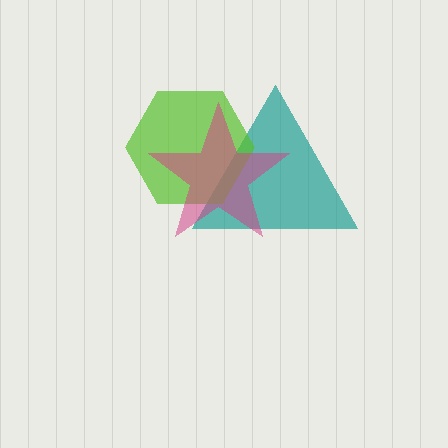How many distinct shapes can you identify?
There are 3 distinct shapes: a teal triangle, a lime hexagon, a magenta star.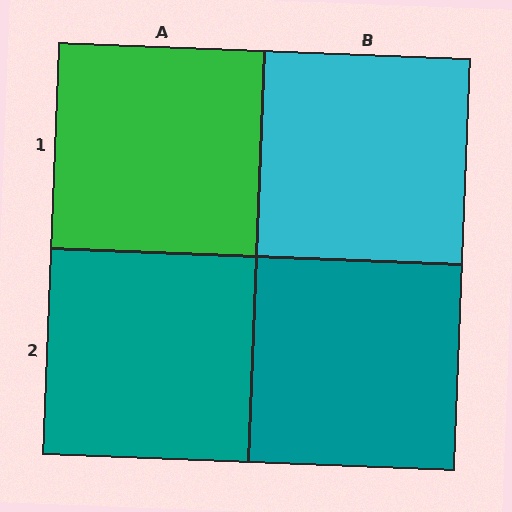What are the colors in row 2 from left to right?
Teal, teal.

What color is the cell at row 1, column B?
Cyan.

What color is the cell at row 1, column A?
Green.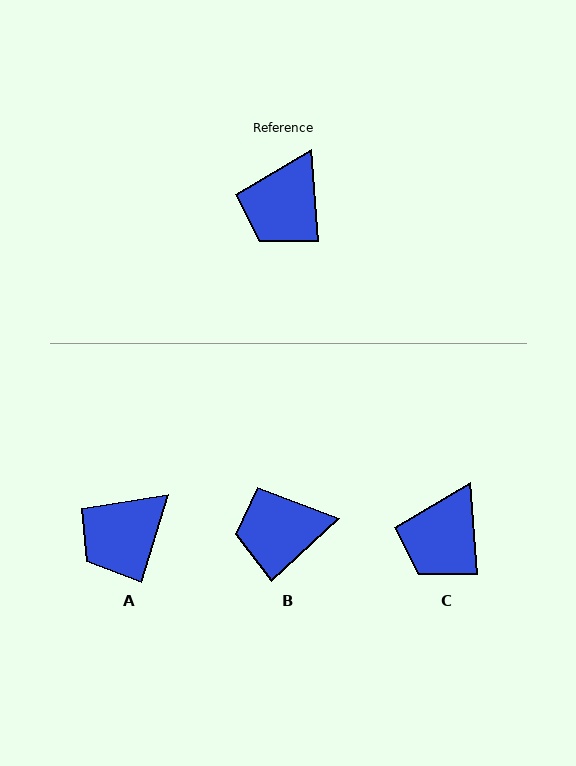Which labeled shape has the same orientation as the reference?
C.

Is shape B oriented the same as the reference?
No, it is off by about 52 degrees.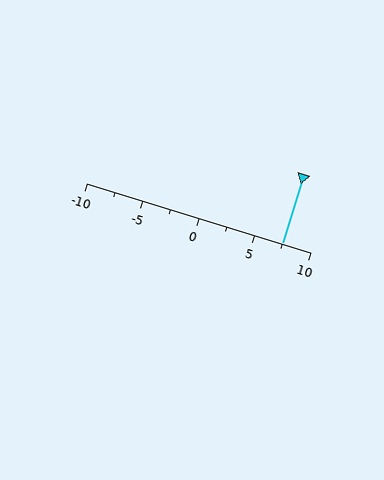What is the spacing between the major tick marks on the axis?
The major ticks are spaced 5 apart.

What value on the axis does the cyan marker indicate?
The marker indicates approximately 7.5.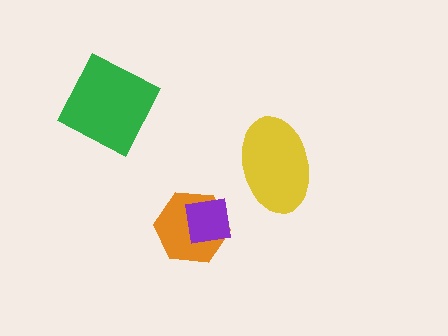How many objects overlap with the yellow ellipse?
0 objects overlap with the yellow ellipse.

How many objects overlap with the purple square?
1 object overlaps with the purple square.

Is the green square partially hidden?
No, no other shape covers it.